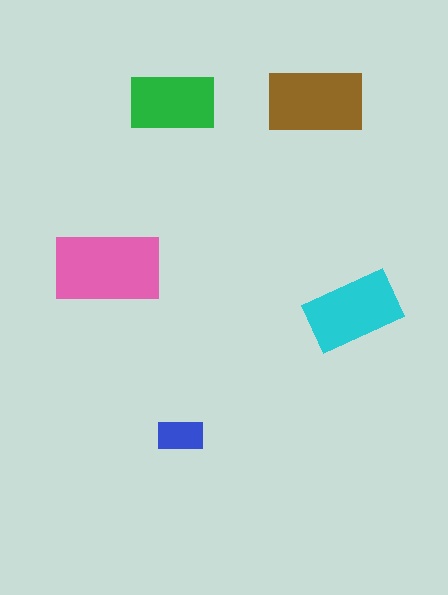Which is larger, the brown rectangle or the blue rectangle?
The brown one.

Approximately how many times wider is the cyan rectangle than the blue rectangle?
About 2 times wider.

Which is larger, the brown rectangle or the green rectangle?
The brown one.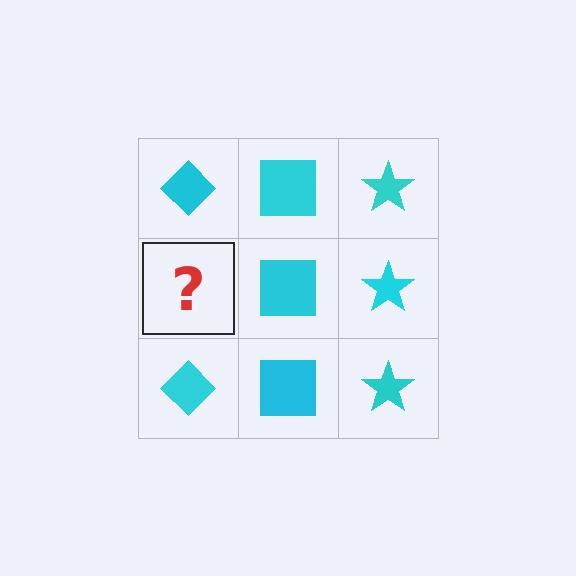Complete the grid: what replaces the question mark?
The question mark should be replaced with a cyan diamond.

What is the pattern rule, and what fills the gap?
The rule is that each column has a consistent shape. The gap should be filled with a cyan diamond.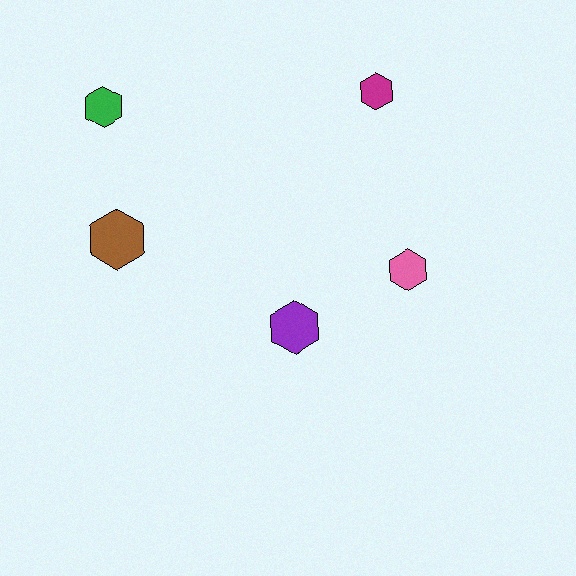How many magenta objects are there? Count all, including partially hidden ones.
There is 1 magenta object.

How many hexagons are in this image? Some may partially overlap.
There are 5 hexagons.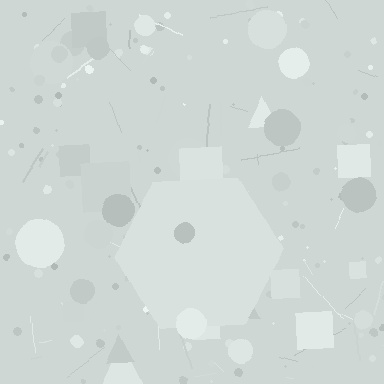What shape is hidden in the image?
A hexagon is hidden in the image.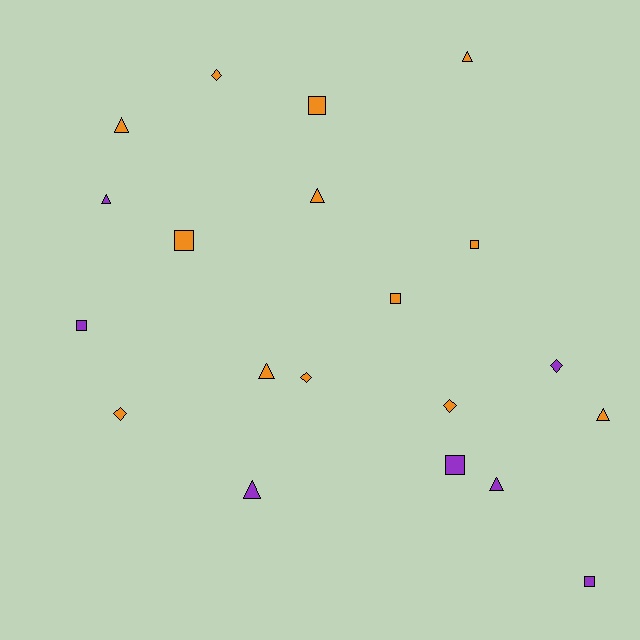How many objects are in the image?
There are 20 objects.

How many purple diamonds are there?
There is 1 purple diamond.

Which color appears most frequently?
Orange, with 13 objects.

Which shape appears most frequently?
Triangle, with 8 objects.